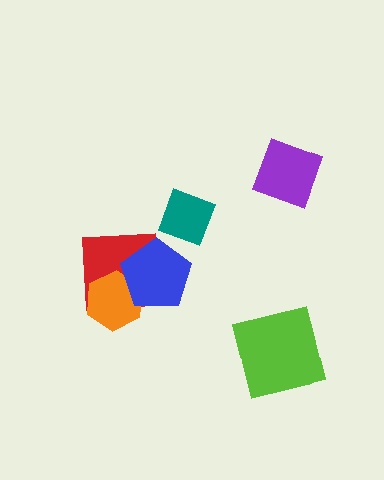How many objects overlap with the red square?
2 objects overlap with the red square.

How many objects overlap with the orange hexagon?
2 objects overlap with the orange hexagon.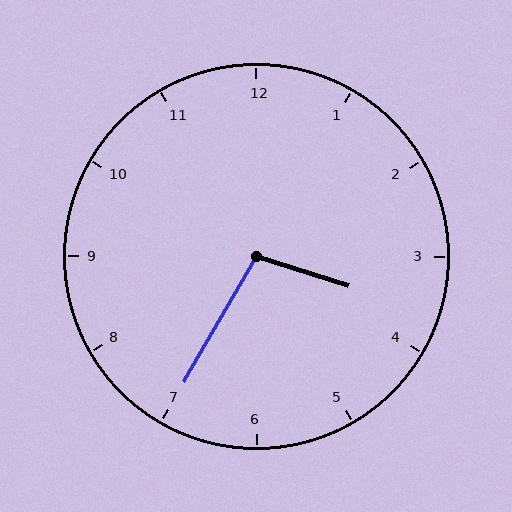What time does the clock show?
3:35.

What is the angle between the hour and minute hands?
Approximately 102 degrees.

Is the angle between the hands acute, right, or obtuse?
It is obtuse.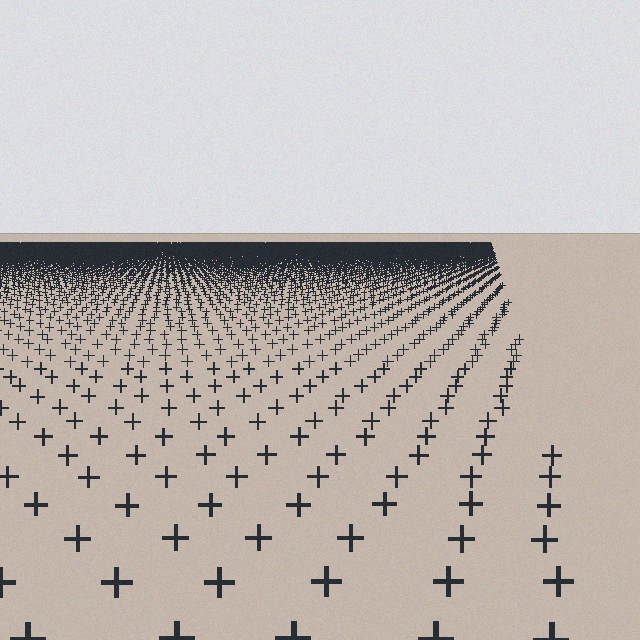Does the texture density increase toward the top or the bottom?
Density increases toward the top.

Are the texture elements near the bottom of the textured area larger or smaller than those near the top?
Larger. Near the bottom, elements are closer to the viewer and appear at a bigger on-screen size.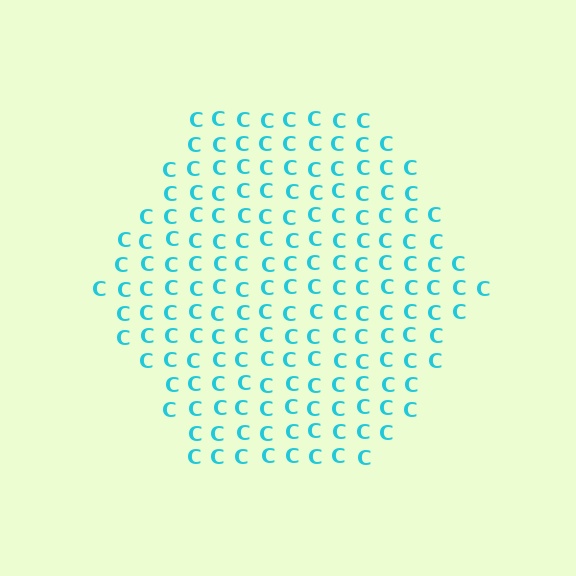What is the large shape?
The large shape is a hexagon.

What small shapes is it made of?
It is made of small letter C's.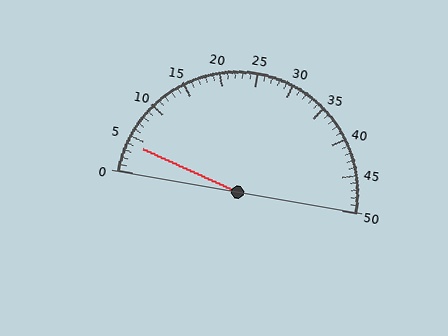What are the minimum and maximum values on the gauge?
The gauge ranges from 0 to 50.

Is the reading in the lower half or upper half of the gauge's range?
The reading is in the lower half of the range (0 to 50).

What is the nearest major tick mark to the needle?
The nearest major tick mark is 5.